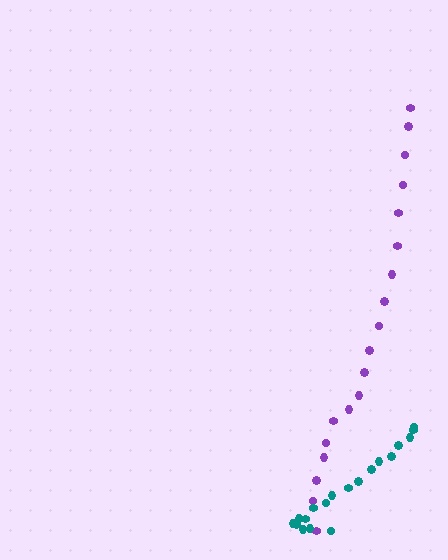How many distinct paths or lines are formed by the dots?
There are 2 distinct paths.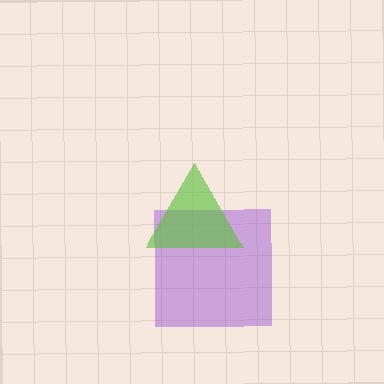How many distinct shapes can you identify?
There are 2 distinct shapes: a purple square, a lime triangle.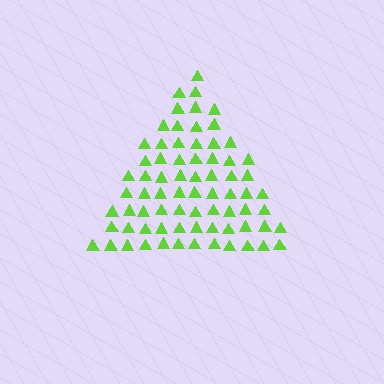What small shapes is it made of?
It is made of small triangles.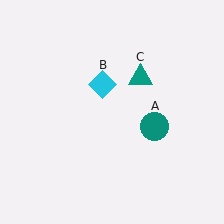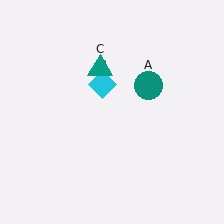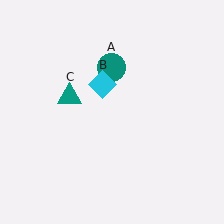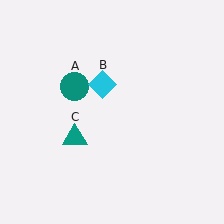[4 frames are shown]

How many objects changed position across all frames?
2 objects changed position: teal circle (object A), teal triangle (object C).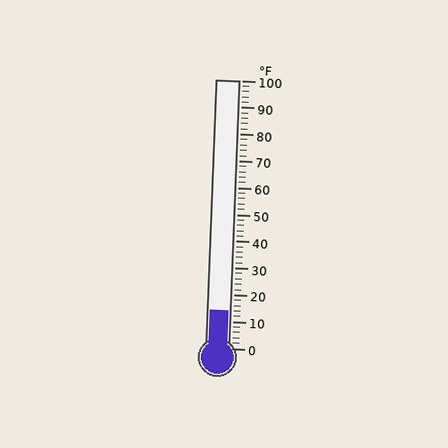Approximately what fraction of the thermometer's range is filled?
The thermometer is filled to approximately 15% of its range.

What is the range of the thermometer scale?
The thermometer scale ranges from 0°F to 100°F.